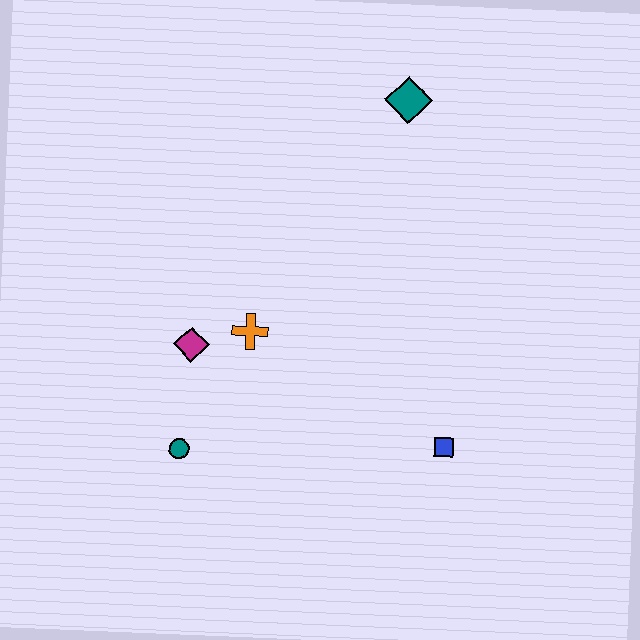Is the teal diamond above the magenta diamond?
Yes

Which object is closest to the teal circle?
The magenta diamond is closest to the teal circle.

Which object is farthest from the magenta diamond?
The teal diamond is farthest from the magenta diamond.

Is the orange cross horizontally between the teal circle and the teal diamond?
Yes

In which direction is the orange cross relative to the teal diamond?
The orange cross is below the teal diamond.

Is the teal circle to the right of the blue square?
No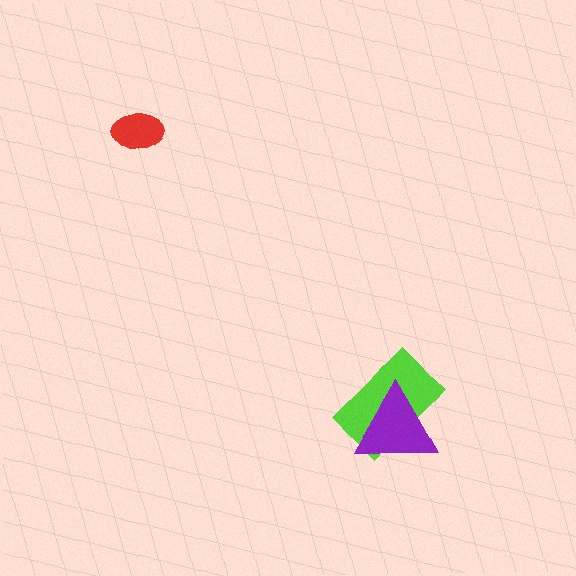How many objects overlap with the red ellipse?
0 objects overlap with the red ellipse.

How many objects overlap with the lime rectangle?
1 object overlaps with the lime rectangle.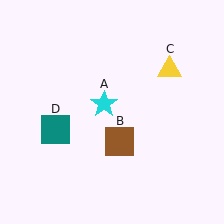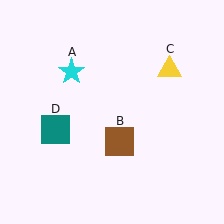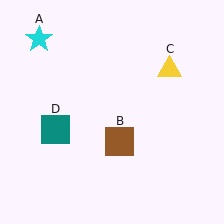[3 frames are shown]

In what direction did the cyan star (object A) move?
The cyan star (object A) moved up and to the left.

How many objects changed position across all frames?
1 object changed position: cyan star (object A).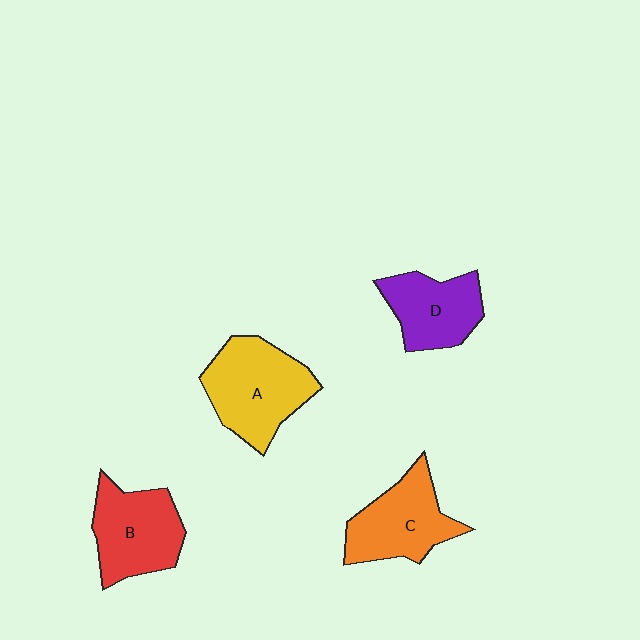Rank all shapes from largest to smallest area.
From largest to smallest: A (yellow), B (red), C (orange), D (purple).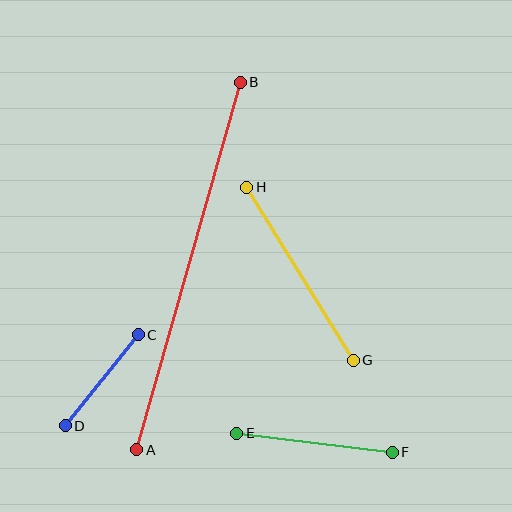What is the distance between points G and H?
The distance is approximately 203 pixels.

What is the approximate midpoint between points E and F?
The midpoint is at approximately (315, 443) pixels.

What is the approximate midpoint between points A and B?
The midpoint is at approximately (189, 266) pixels.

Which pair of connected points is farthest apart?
Points A and B are farthest apart.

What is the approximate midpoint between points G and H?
The midpoint is at approximately (300, 274) pixels.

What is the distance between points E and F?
The distance is approximately 157 pixels.